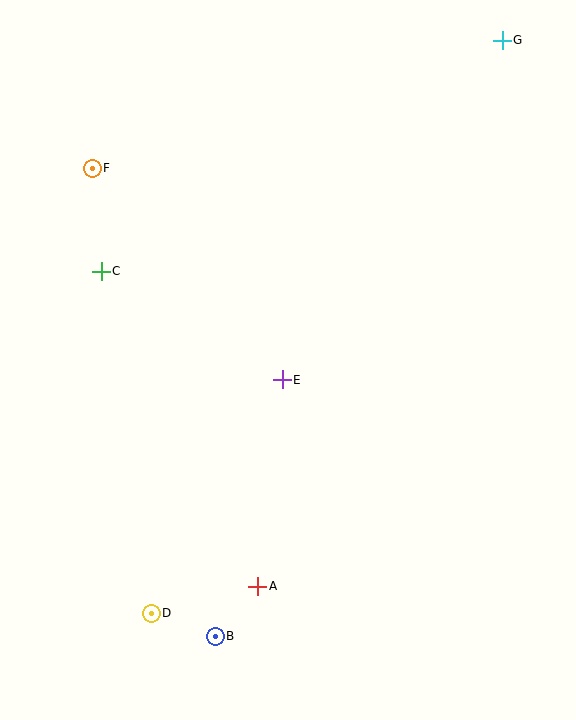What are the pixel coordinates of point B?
Point B is at (215, 636).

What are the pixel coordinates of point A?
Point A is at (258, 586).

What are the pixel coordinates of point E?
Point E is at (282, 380).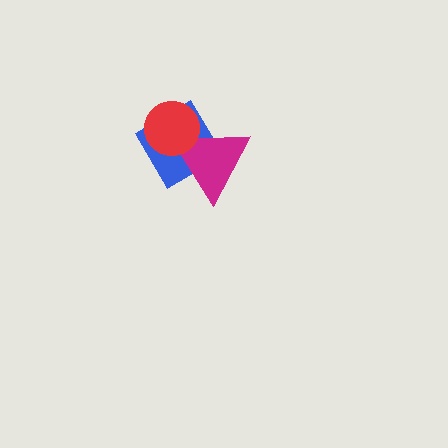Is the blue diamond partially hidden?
Yes, it is partially covered by another shape.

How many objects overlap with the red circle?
2 objects overlap with the red circle.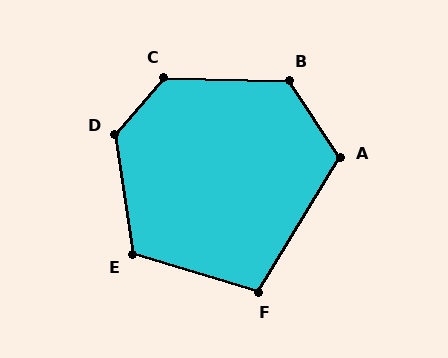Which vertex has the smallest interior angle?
F, at approximately 105 degrees.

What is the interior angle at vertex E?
Approximately 115 degrees (obtuse).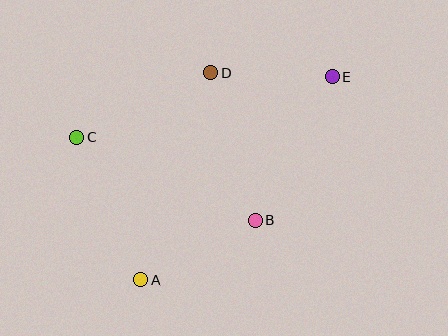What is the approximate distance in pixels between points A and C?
The distance between A and C is approximately 157 pixels.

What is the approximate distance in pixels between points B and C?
The distance between B and C is approximately 196 pixels.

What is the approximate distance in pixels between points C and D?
The distance between C and D is approximately 148 pixels.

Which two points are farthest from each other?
Points A and E are farthest from each other.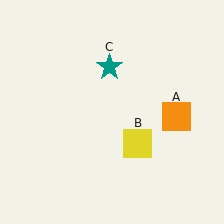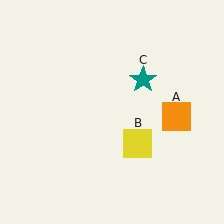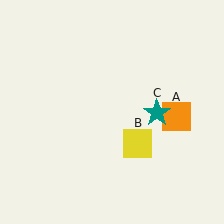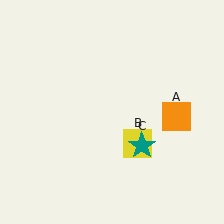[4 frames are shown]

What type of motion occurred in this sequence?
The teal star (object C) rotated clockwise around the center of the scene.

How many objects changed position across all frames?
1 object changed position: teal star (object C).